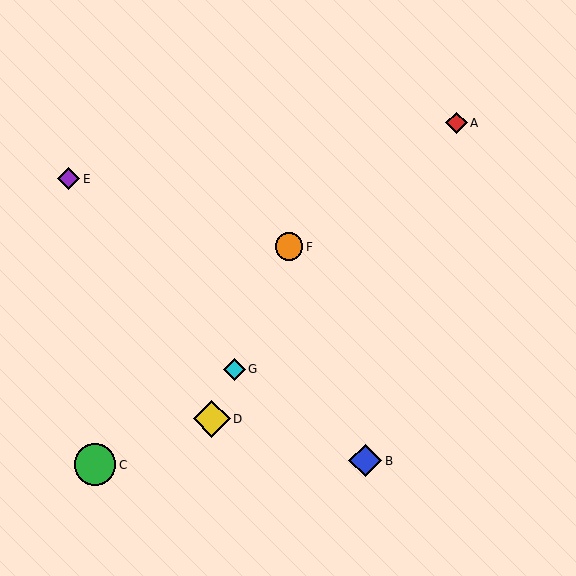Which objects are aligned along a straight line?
Objects D, F, G are aligned along a straight line.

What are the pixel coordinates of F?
Object F is at (289, 247).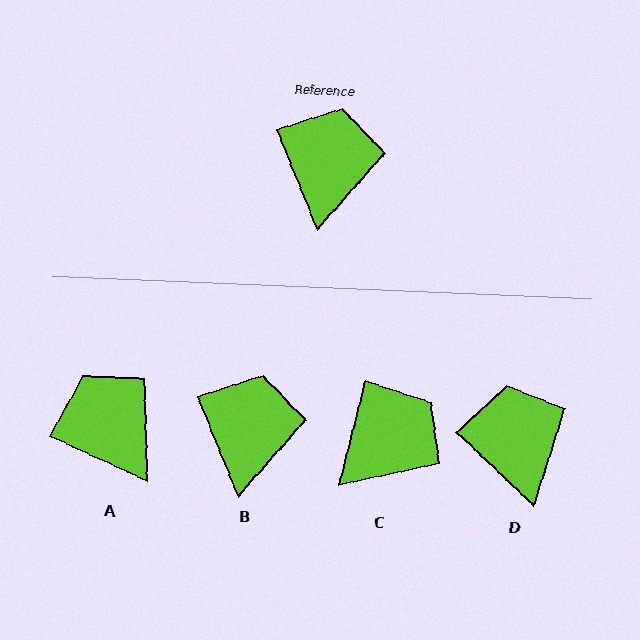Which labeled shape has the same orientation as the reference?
B.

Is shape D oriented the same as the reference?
No, it is off by about 24 degrees.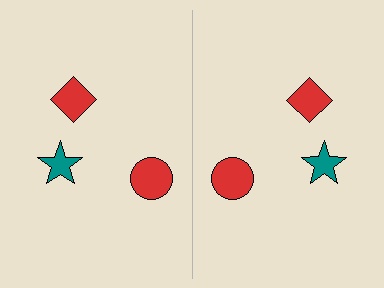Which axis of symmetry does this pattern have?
The pattern has a vertical axis of symmetry running through the center of the image.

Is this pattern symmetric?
Yes, this pattern has bilateral (reflection) symmetry.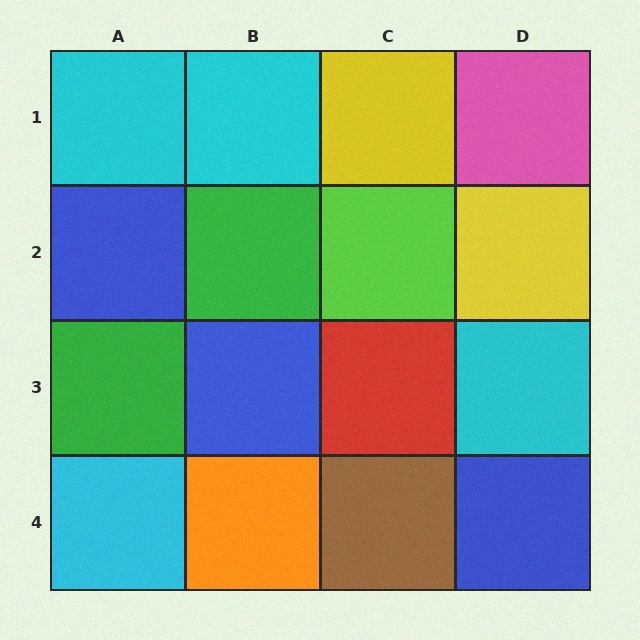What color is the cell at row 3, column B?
Blue.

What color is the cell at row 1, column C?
Yellow.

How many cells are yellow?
2 cells are yellow.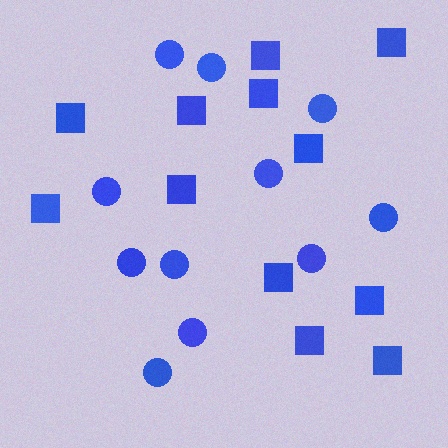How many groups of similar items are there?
There are 2 groups: one group of squares (12) and one group of circles (11).